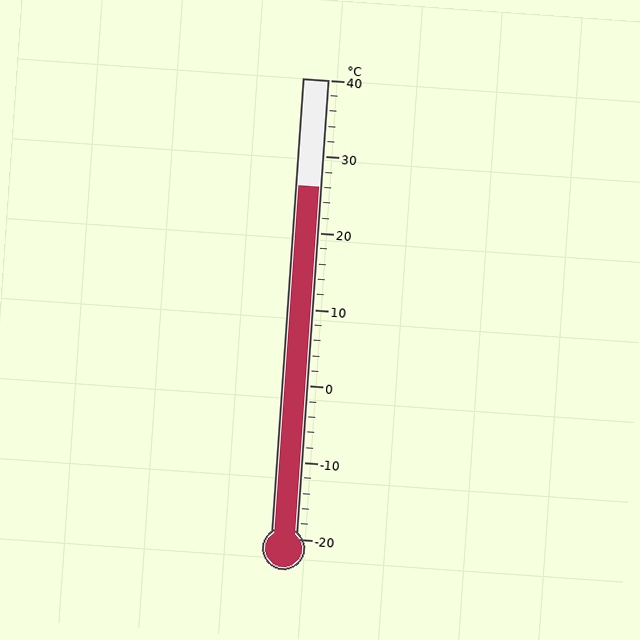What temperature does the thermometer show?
The thermometer shows approximately 26°C.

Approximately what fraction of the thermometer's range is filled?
The thermometer is filled to approximately 75% of its range.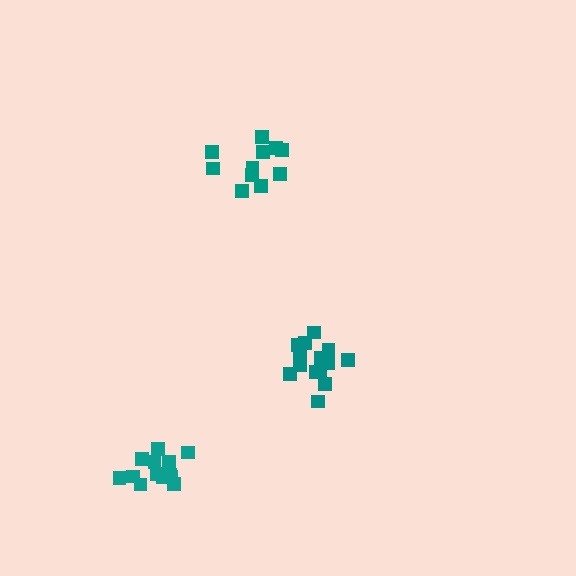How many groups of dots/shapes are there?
There are 3 groups.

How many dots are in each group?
Group 1: 14 dots, Group 2: 14 dots, Group 3: 11 dots (39 total).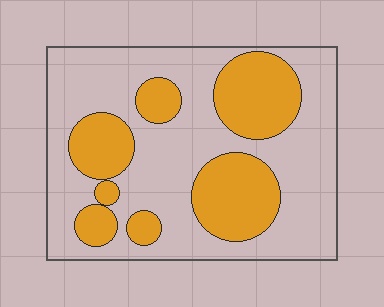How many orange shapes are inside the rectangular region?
7.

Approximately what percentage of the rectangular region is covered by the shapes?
Approximately 35%.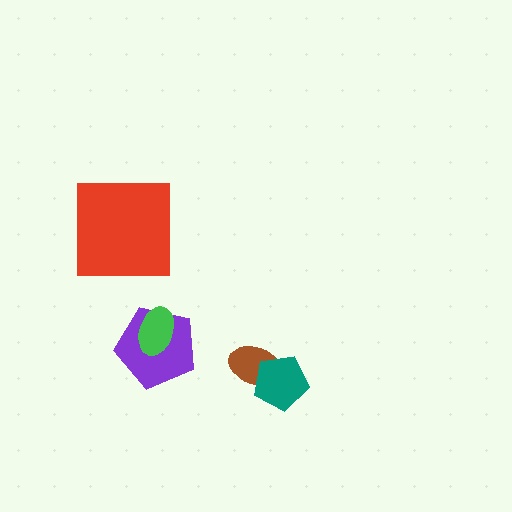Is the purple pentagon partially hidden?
Yes, it is partially covered by another shape.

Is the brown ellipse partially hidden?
Yes, it is partially covered by another shape.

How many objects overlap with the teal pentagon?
1 object overlaps with the teal pentagon.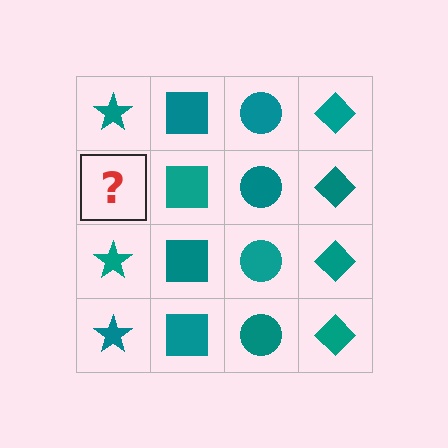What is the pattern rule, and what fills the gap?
The rule is that each column has a consistent shape. The gap should be filled with a teal star.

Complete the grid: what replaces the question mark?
The question mark should be replaced with a teal star.